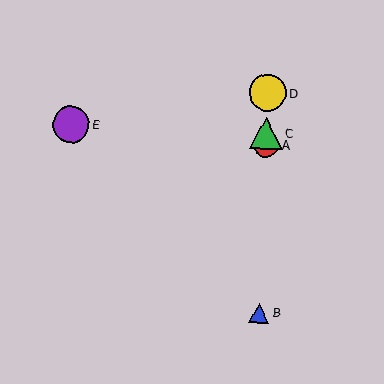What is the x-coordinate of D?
Object D is at x≈268.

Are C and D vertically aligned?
Yes, both are at x≈266.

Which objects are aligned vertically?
Objects A, B, C, D are aligned vertically.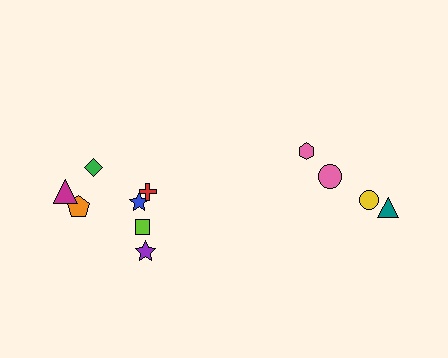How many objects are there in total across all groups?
There are 11 objects.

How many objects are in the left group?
There are 7 objects.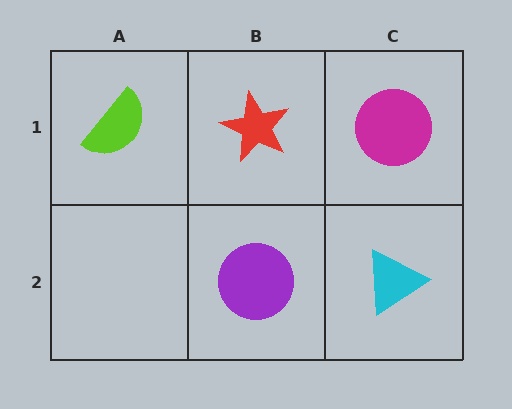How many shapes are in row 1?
3 shapes.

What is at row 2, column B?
A purple circle.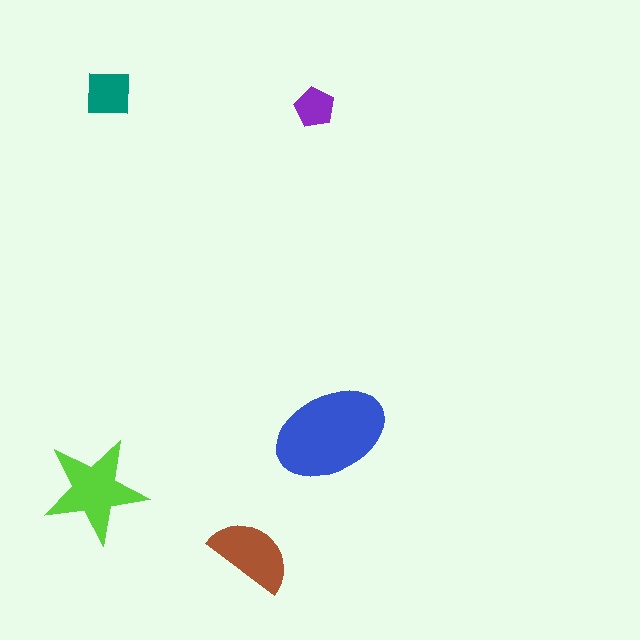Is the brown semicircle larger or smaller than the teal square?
Larger.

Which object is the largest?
The blue ellipse.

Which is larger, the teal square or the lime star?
The lime star.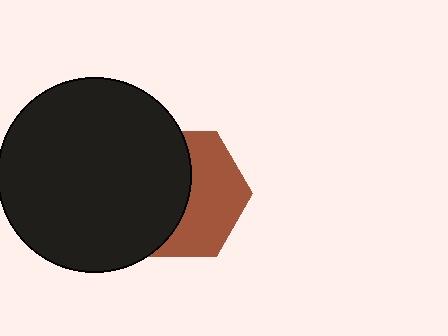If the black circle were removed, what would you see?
You would see the complete brown hexagon.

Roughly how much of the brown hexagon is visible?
About half of it is visible (roughly 48%).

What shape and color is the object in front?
The object in front is a black circle.